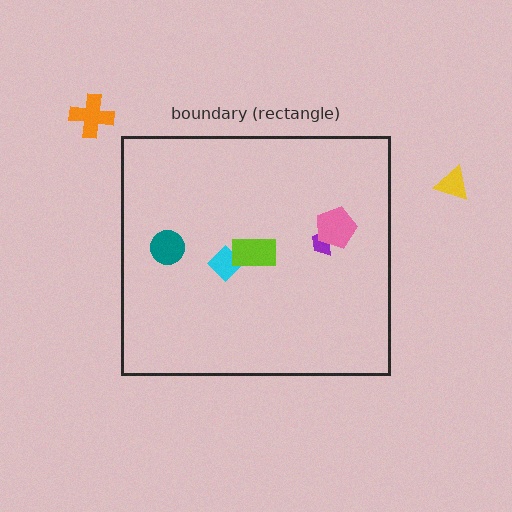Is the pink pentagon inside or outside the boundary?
Inside.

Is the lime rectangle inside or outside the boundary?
Inside.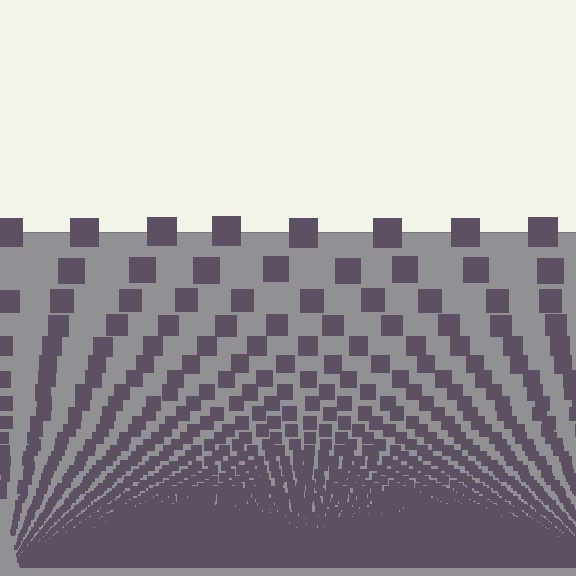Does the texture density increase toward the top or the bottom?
Density increases toward the bottom.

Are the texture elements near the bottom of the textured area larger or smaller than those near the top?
Smaller. The gradient is inverted — elements near the bottom are smaller and denser.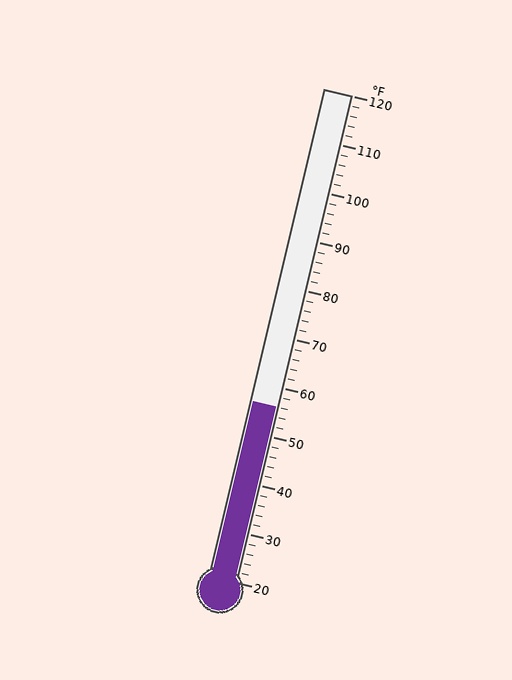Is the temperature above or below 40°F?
The temperature is above 40°F.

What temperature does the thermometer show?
The thermometer shows approximately 56°F.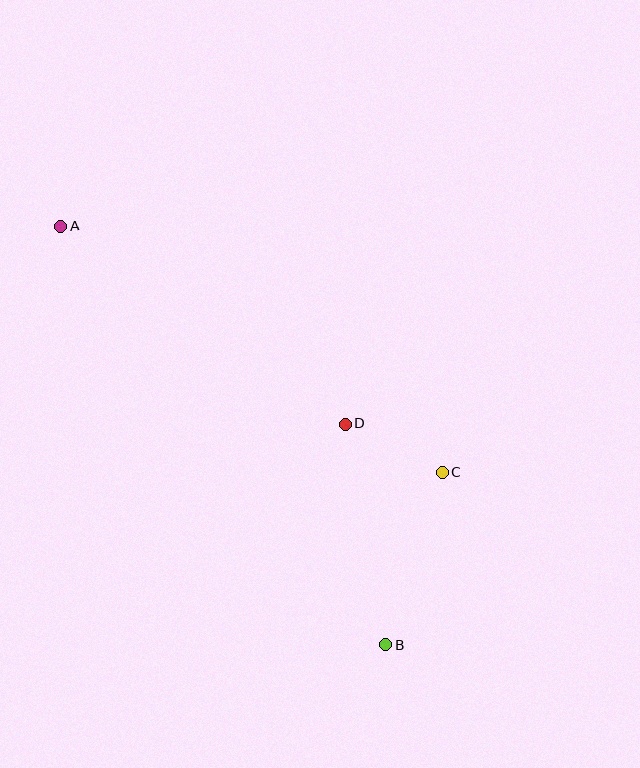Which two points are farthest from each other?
Points A and B are farthest from each other.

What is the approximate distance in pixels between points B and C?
The distance between B and C is approximately 182 pixels.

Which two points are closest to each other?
Points C and D are closest to each other.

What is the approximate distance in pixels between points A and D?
The distance between A and D is approximately 347 pixels.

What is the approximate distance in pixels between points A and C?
The distance between A and C is approximately 455 pixels.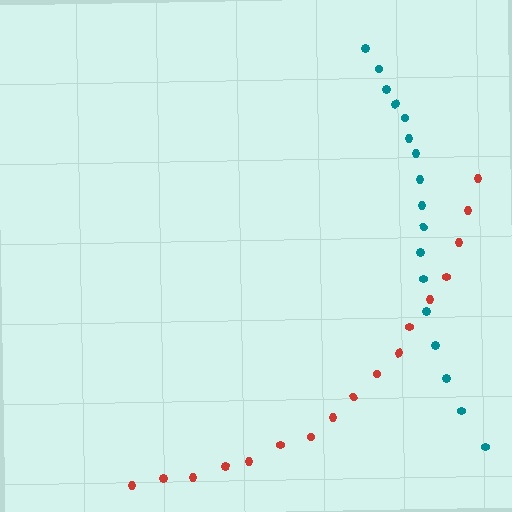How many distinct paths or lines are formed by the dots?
There are 2 distinct paths.